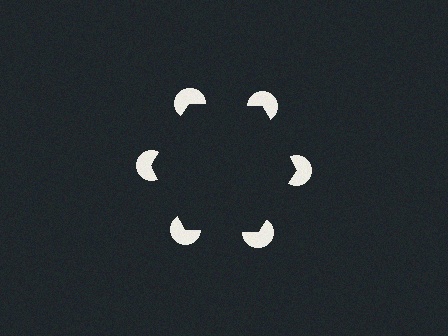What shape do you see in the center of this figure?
An illusory hexagon — its edges are inferred from the aligned wedge cuts in the pac-man discs, not physically drawn.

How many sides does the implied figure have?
6 sides.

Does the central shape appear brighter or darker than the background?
It typically appears slightly darker than the background, even though no actual brightness change is drawn.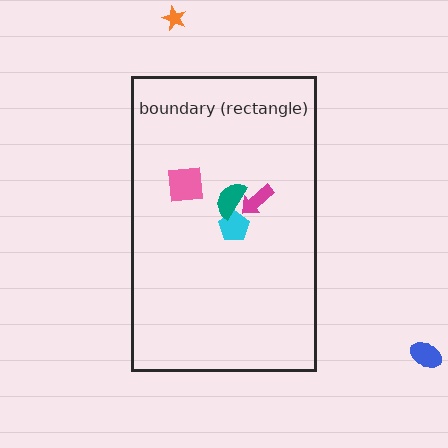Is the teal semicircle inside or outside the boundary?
Inside.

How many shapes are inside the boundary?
4 inside, 2 outside.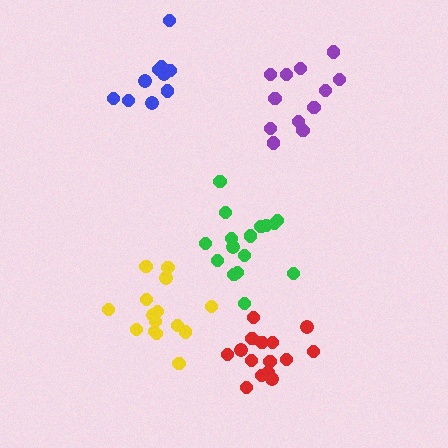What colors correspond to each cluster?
The clusters are colored: green, blue, purple, yellow, red.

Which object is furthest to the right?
The purple cluster is rightmost.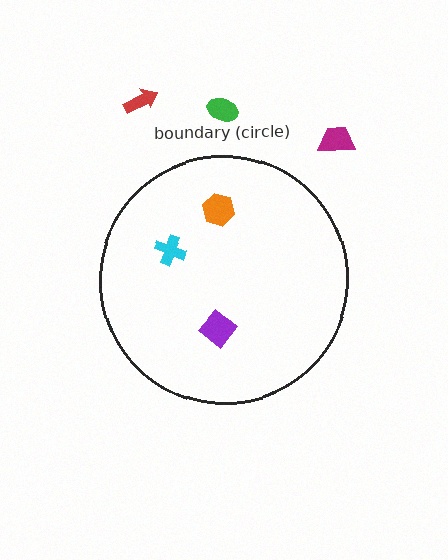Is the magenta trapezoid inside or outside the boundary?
Outside.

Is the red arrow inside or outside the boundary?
Outside.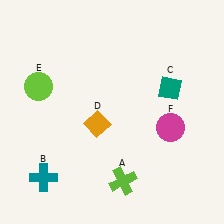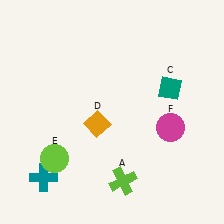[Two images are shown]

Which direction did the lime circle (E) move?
The lime circle (E) moved down.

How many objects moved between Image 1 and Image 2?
1 object moved between the two images.